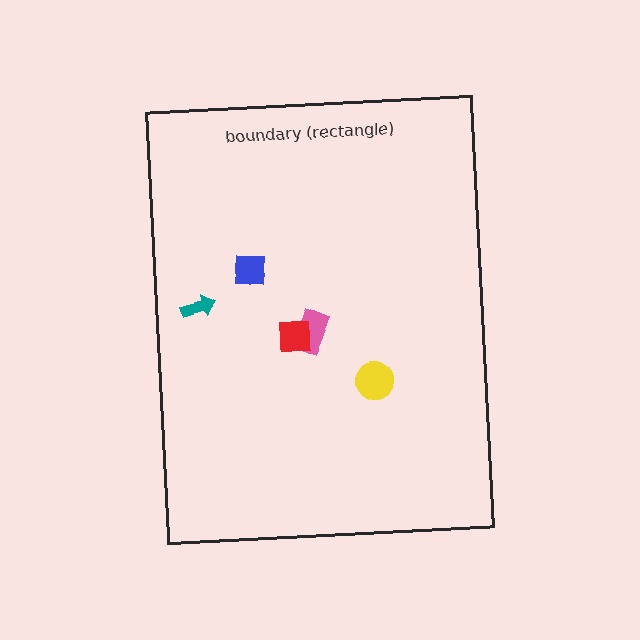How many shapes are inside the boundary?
5 inside, 0 outside.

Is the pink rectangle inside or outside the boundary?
Inside.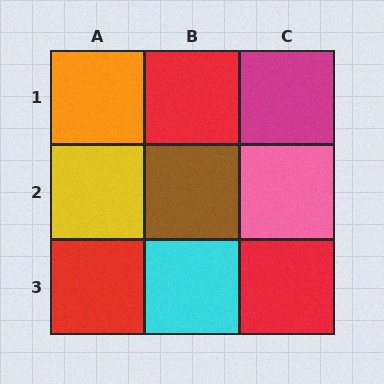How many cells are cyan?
1 cell is cyan.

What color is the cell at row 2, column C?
Pink.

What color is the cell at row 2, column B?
Brown.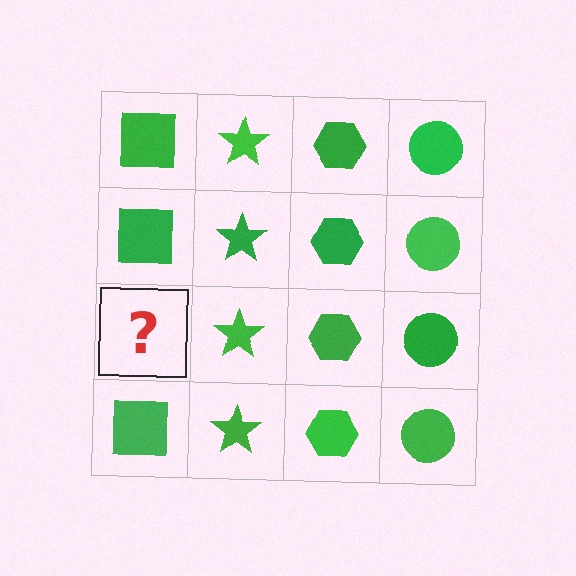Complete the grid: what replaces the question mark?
The question mark should be replaced with a green square.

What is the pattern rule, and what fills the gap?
The rule is that each column has a consistent shape. The gap should be filled with a green square.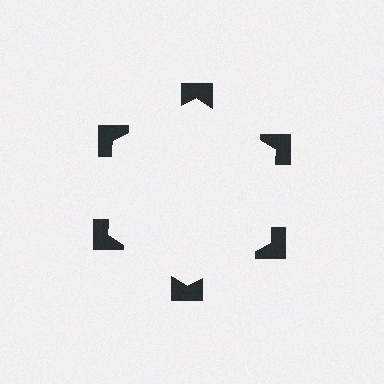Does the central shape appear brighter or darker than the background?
It typically appears slightly brighter than the background, even though no actual brightness change is drawn.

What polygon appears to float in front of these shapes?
An illusory hexagon — its edges are inferred from the aligned wedge cuts in the notched squares, not physically drawn.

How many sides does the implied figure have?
6 sides.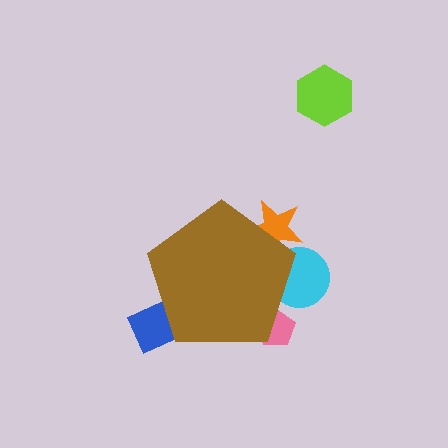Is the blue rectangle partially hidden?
Yes, the blue rectangle is partially hidden behind the brown pentagon.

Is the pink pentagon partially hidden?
Yes, the pink pentagon is partially hidden behind the brown pentagon.